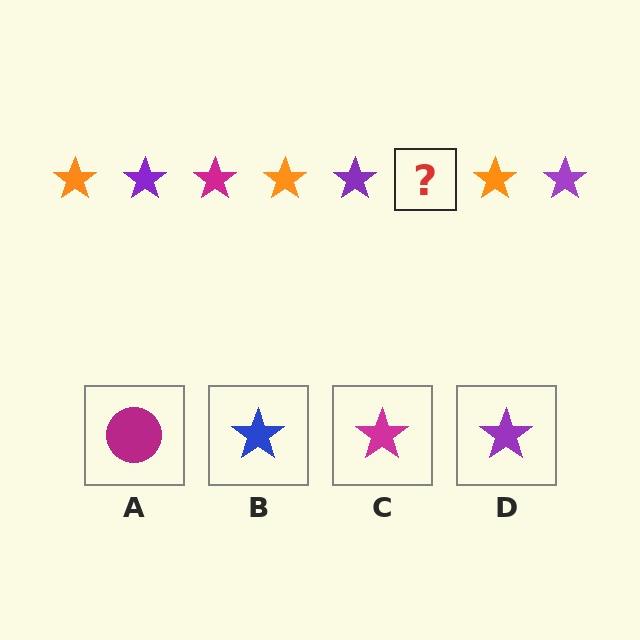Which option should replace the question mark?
Option C.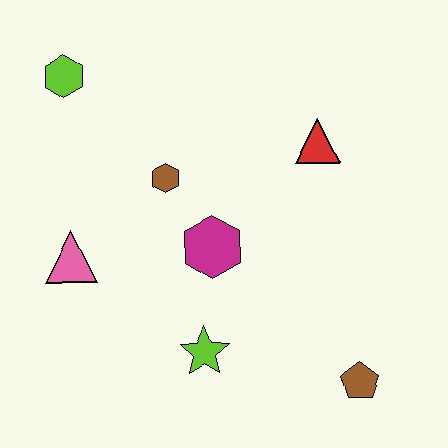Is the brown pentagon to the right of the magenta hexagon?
Yes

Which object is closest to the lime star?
The magenta hexagon is closest to the lime star.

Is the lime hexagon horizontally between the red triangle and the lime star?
No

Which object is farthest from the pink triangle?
The brown pentagon is farthest from the pink triangle.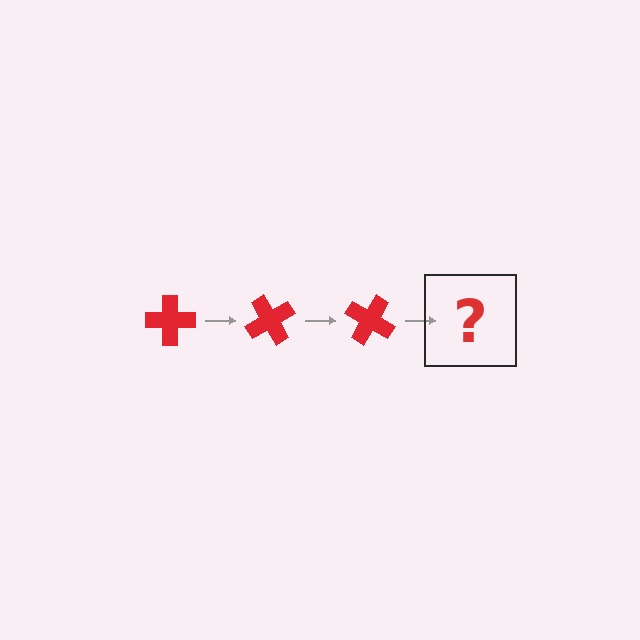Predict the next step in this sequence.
The next step is a red cross rotated 180 degrees.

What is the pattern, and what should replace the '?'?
The pattern is that the cross rotates 60 degrees each step. The '?' should be a red cross rotated 180 degrees.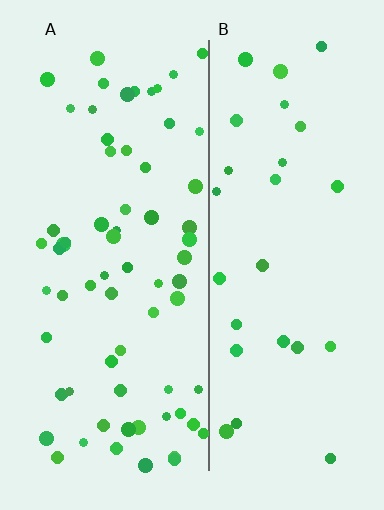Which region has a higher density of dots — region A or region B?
A (the left).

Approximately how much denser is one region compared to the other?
Approximately 2.4× — region A over region B.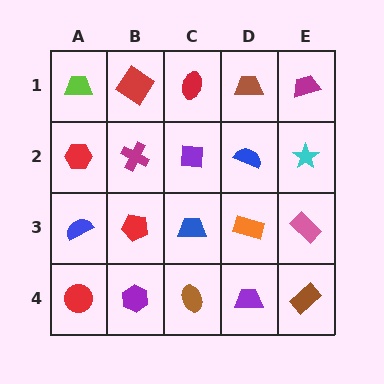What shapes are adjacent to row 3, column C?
A purple square (row 2, column C), a brown ellipse (row 4, column C), a red pentagon (row 3, column B), an orange rectangle (row 3, column D).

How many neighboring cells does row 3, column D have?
4.